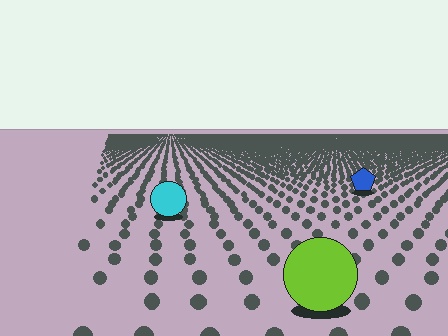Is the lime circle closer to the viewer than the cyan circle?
Yes. The lime circle is closer — you can tell from the texture gradient: the ground texture is coarser near it.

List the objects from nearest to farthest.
From nearest to farthest: the lime circle, the cyan circle, the blue pentagon.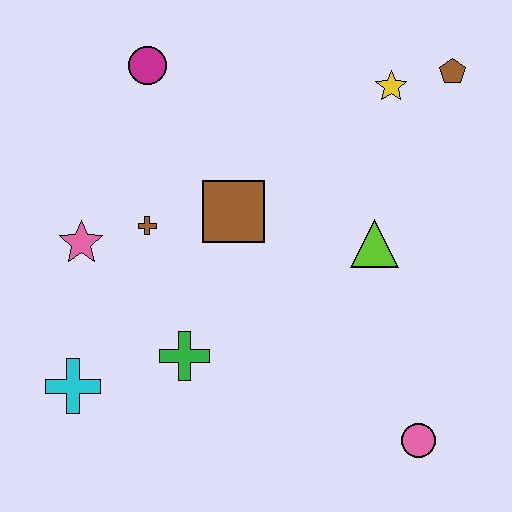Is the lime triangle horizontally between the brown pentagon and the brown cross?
Yes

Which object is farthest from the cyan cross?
The brown pentagon is farthest from the cyan cross.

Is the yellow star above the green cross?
Yes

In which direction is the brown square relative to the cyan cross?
The brown square is above the cyan cross.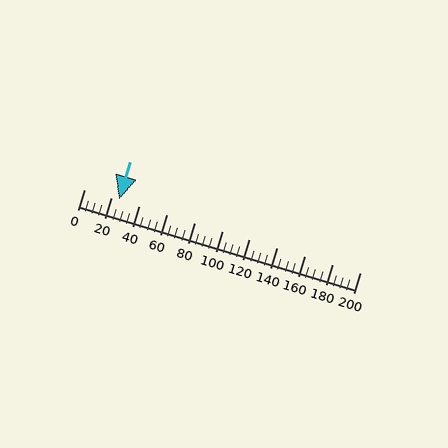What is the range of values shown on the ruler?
The ruler shows values from 0 to 200.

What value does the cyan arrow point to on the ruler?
The cyan arrow points to approximately 25.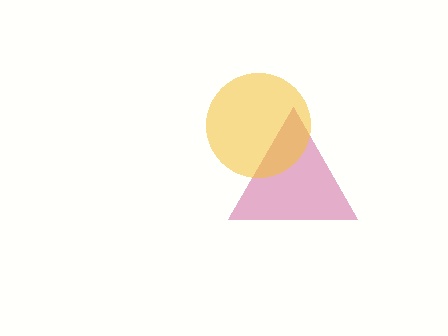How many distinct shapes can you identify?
There are 2 distinct shapes: a magenta triangle, a yellow circle.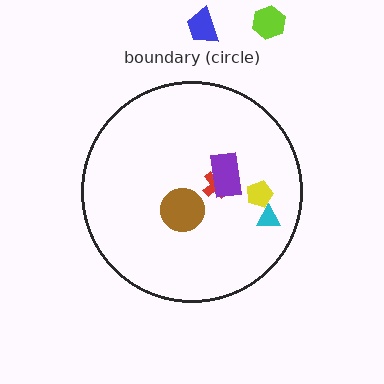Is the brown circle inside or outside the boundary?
Inside.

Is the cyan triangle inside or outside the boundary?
Inside.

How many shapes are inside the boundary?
5 inside, 2 outside.